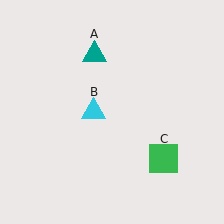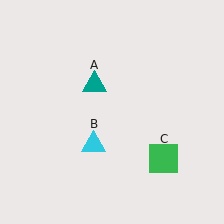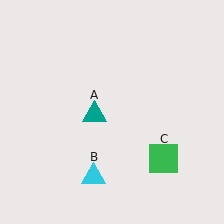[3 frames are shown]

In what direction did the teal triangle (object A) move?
The teal triangle (object A) moved down.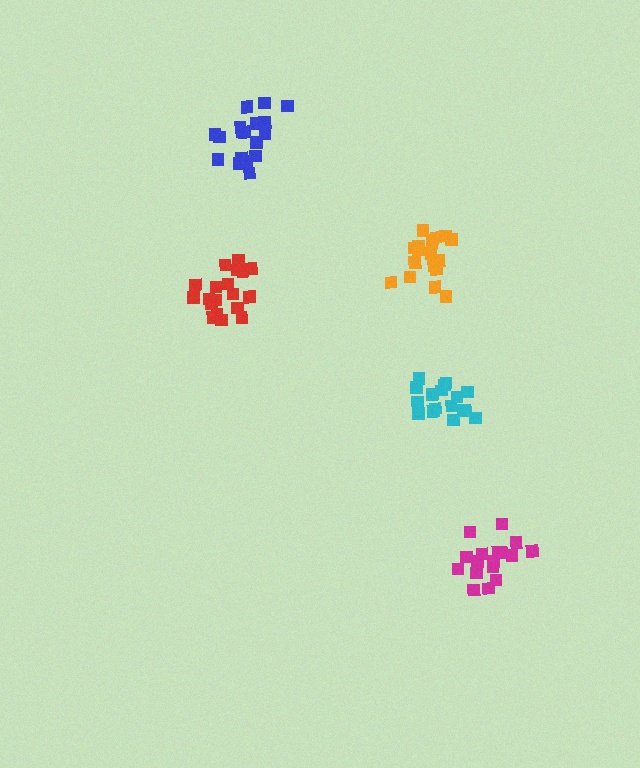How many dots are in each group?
Group 1: 18 dots, Group 2: 20 dots, Group 3: 17 dots, Group 4: 18 dots, Group 5: 18 dots (91 total).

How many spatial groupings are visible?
There are 5 spatial groupings.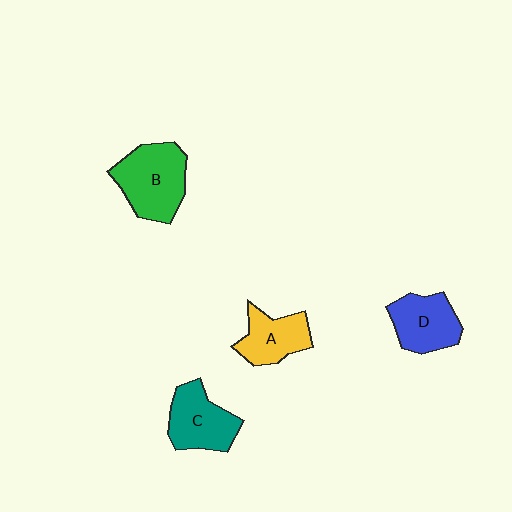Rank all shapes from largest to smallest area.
From largest to smallest: B (green), C (teal), D (blue), A (yellow).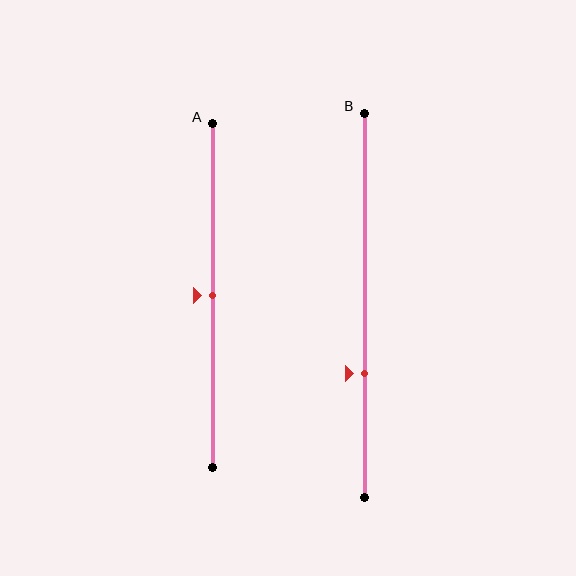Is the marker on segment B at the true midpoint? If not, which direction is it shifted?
No, the marker on segment B is shifted downward by about 18% of the segment length.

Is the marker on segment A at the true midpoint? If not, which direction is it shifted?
Yes, the marker on segment A is at the true midpoint.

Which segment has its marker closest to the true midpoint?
Segment A has its marker closest to the true midpoint.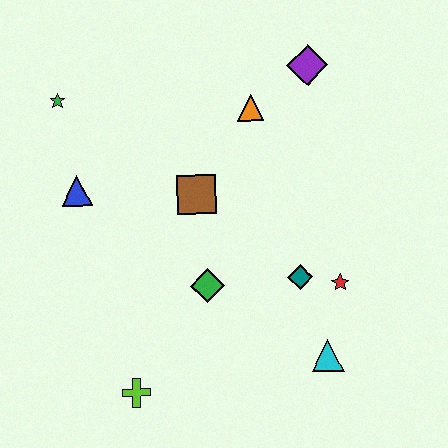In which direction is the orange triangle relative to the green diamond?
The orange triangle is above the green diamond.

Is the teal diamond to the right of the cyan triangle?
No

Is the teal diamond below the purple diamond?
Yes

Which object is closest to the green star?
The blue triangle is closest to the green star.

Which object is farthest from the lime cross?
The purple diamond is farthest from the lime cross.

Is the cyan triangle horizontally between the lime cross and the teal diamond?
No